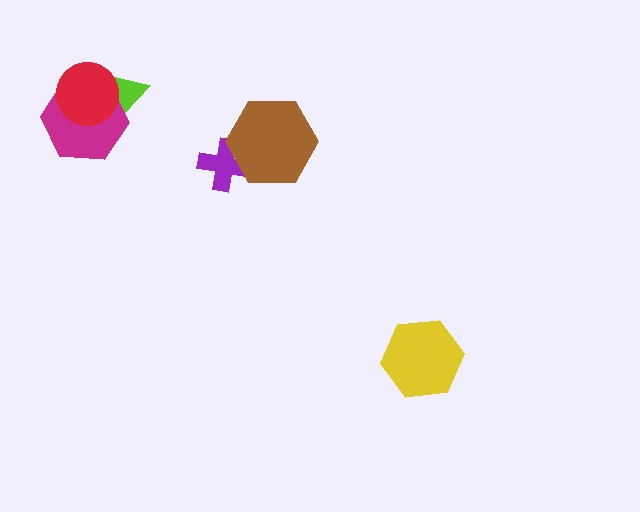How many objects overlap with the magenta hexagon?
2 objects overlap with the magenta hexagon.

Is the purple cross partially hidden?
Yes, it is partially covered by another shape.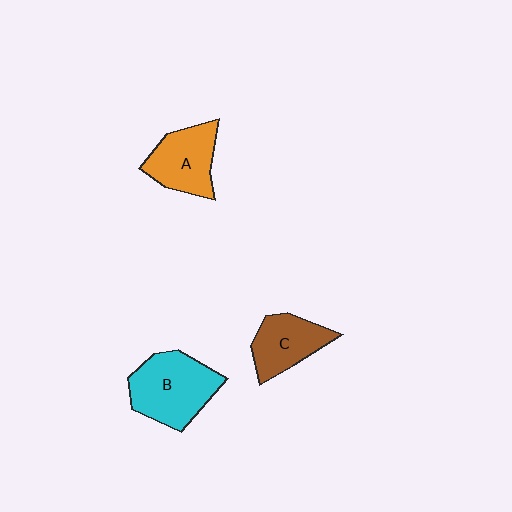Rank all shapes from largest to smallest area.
From largest to smallest: B (cyan), A (orange), C (brown).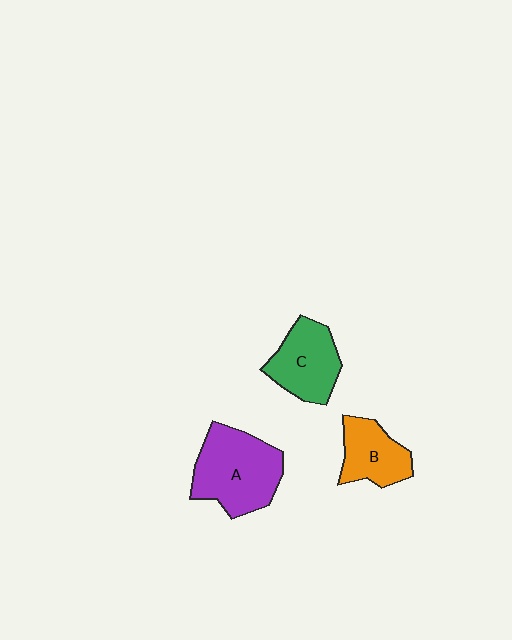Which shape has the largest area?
Shape A (purple).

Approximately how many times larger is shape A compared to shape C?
Approximately 1.4 times.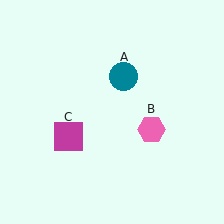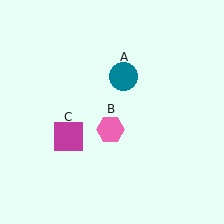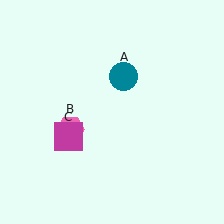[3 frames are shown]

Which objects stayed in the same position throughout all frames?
Teal circle (object A) and magenta square (object C) remained stationary.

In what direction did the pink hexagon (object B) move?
The pink hexagon (object B) moved left.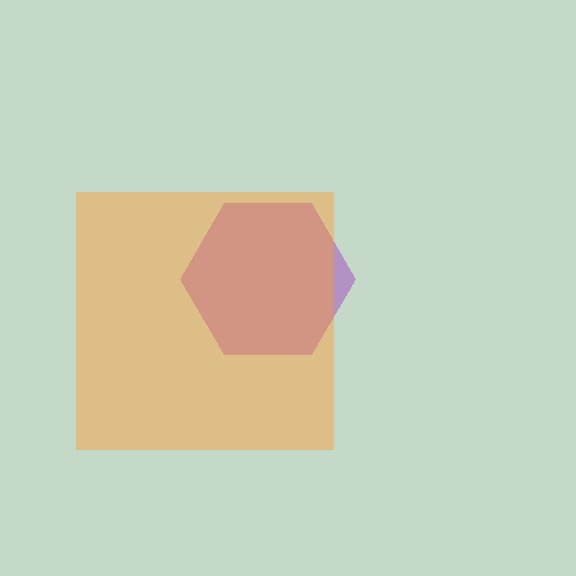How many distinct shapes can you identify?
There are 2 distinct shapes: a purple hexagon, an orange square.